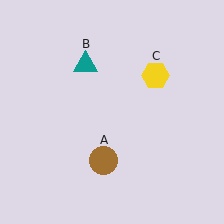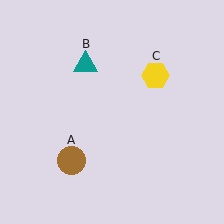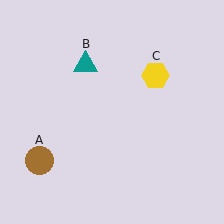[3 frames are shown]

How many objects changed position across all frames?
1 object changed position: brown circle (object A).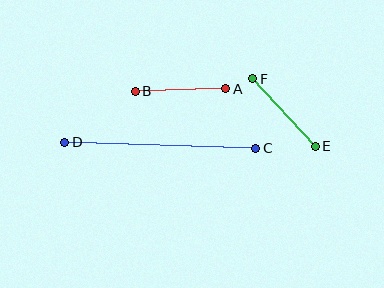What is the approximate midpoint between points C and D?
The midpoint is at approximately (160, 145) pixels.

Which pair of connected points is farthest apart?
Points C and D are farthest apart.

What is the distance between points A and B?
The distance is approximately 90 pixels.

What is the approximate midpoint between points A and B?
The midpoint is at approximately (181, 90) pixels.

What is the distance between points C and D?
The distance is approximately 191 pixels.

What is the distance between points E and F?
The distance is approximately 92 pixels.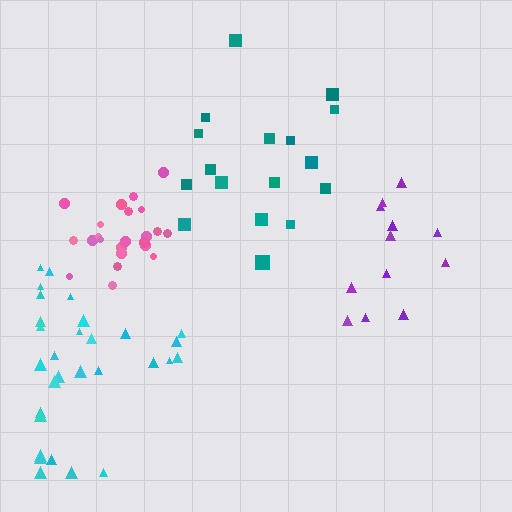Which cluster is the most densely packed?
Pink.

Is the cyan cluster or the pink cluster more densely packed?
Pink.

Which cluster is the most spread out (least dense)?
Teal.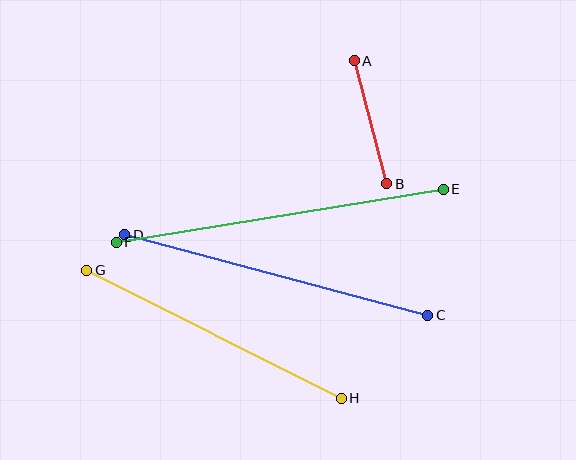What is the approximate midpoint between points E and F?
The midpoint is at approximately (280, 216) pixels.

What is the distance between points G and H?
The distance is approximately 285 pixels.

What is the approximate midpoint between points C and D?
The midpoint is at approximately (276, 275) pixels.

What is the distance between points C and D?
The distance is approximately 313 pixels.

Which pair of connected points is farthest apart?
Points E and F are farthest apart.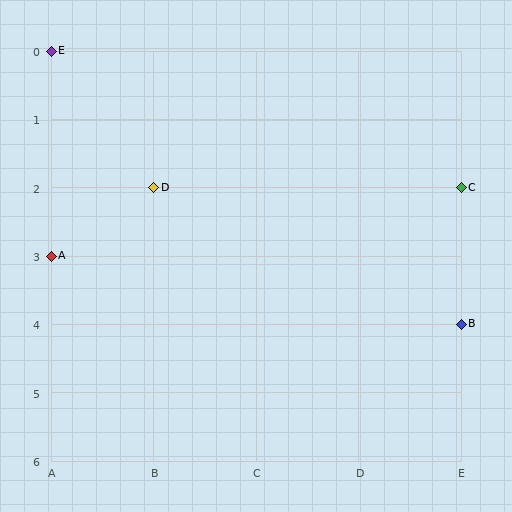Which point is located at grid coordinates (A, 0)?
Point E is at (A, 0).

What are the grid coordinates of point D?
Point D is at grid coordinates (B, 2).